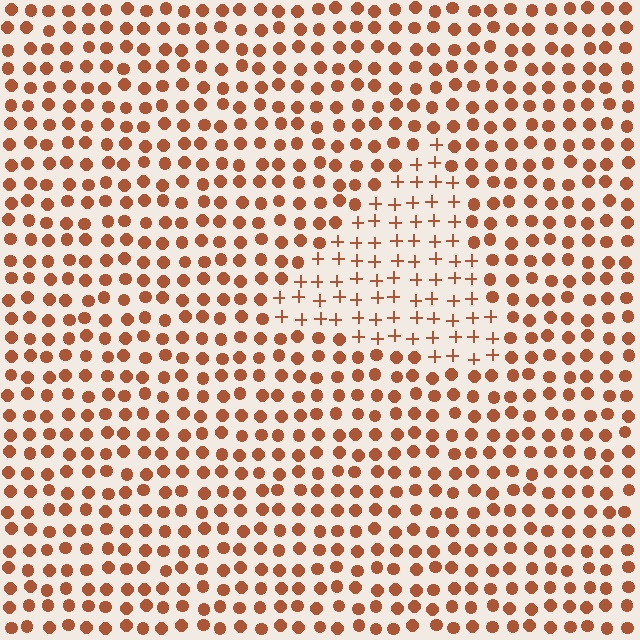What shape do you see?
I see a triangle.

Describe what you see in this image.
The image is filled with small brown elements arranged in a uniform grid. A triangle-shaped region contains plus signs, while the surrounding area contains circles. The boundary is defined purely by the change in element shape.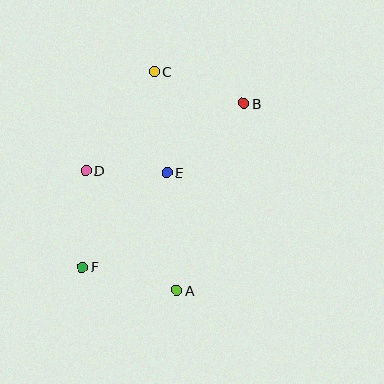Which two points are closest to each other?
Points D and E are closest to each other.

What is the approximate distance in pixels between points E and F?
The distance between E and F is approximately 127 pixels.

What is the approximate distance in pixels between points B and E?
The distance between B and E is approximately 103 pixels.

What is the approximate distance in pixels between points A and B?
The distance between A and B is approximately 198 pixels.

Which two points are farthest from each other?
Points B and F are farthest from each other.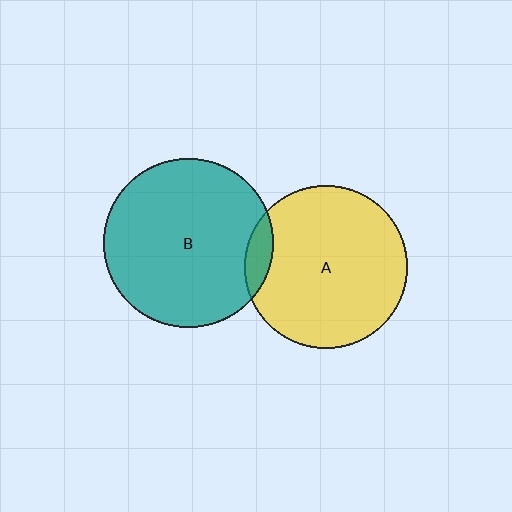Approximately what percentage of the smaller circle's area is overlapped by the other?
Approximately 10%.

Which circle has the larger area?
Circle B (teal).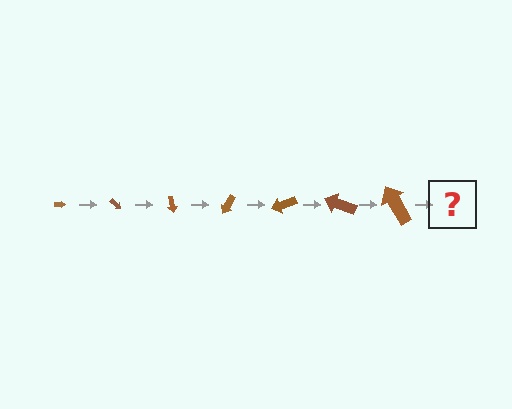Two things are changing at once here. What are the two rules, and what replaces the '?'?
The two rules are that the arrow grows larger each step and it rotates 40 degrees each step. The '?' should be an arrow, larger than the previous one and rotated 280 degrees from the start.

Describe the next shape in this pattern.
It should be an arrow, larger than the previous one and rotated 280 degrees from the start.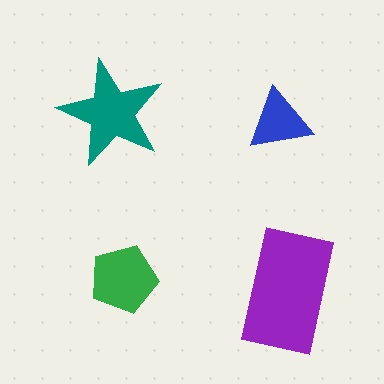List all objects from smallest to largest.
The blue triangle, the green pentagon, the teal star, the purple rectangle.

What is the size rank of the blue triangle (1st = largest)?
4th.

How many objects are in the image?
There are 4 objects in the image.